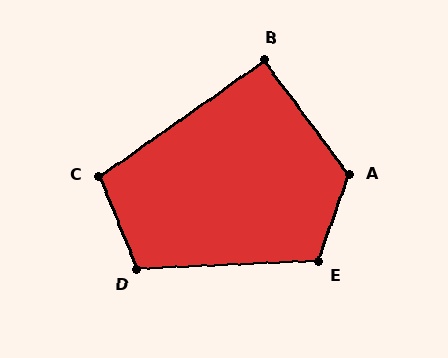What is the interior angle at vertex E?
Approximately 112 degrees (obtuse).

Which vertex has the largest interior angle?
A, at approximately 124 degrees.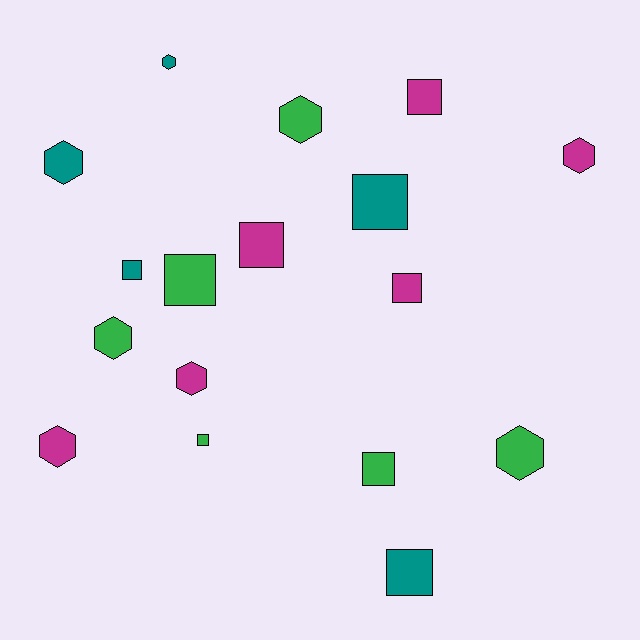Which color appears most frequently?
Magenta, with 6 objects.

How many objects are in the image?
There are 17 objects.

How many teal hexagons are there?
There are 2 teal hexagons.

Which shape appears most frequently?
Square, with 9 objects.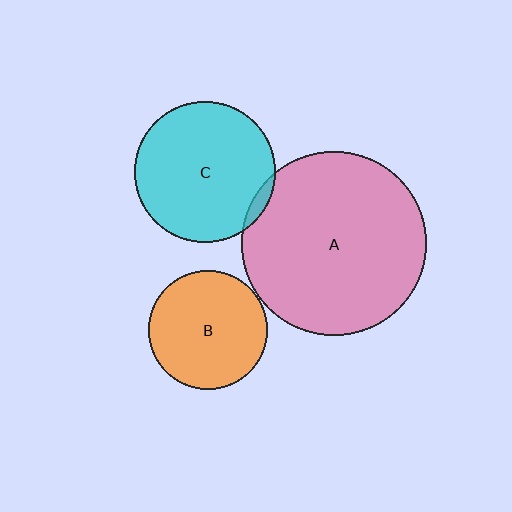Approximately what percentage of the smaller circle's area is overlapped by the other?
Approximately 5%.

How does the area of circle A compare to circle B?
Approximately 2.4 times.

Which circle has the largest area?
Circle A (pink).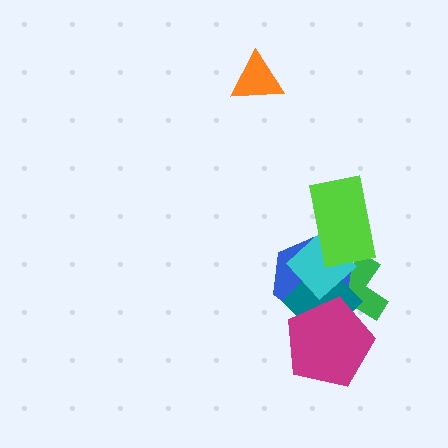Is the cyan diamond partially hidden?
Yes, it is partially covered by another shape.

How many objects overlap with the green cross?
5 objects overlap with the green cross.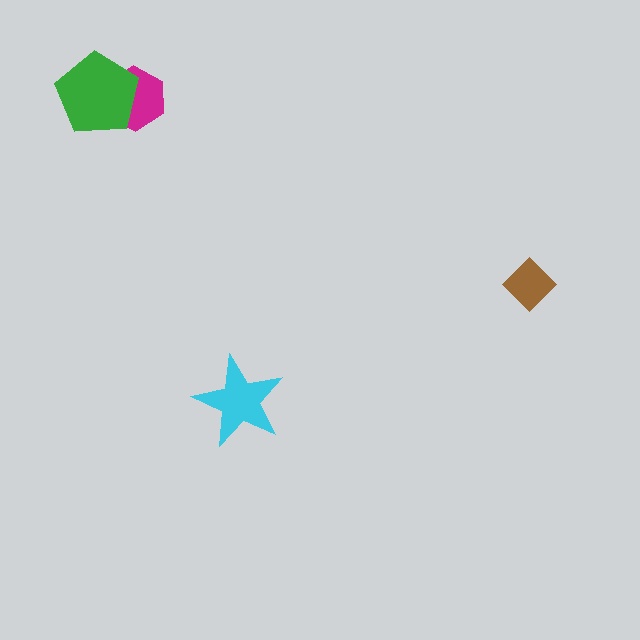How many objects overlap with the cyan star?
0 objects overlap with the cyan star.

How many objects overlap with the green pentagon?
1 object overlaps with the green pentagon.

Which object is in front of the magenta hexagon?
The green pentagon is in front of the magenta hexagon.